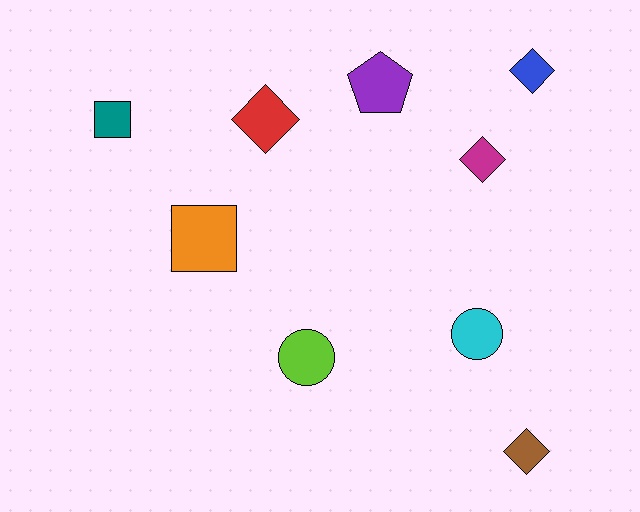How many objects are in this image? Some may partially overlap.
There are 9 objects.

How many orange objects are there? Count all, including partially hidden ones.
There is 1 orange object.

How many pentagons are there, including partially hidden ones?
There is 1 pentagon.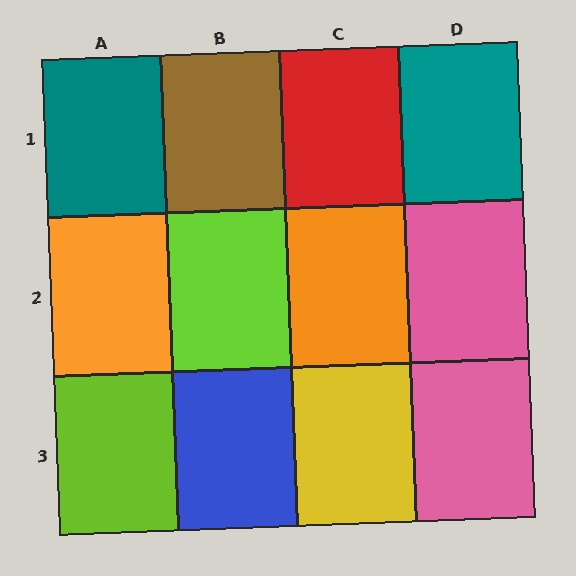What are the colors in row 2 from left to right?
Orange, lime, orange, pink.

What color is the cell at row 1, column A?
Teal.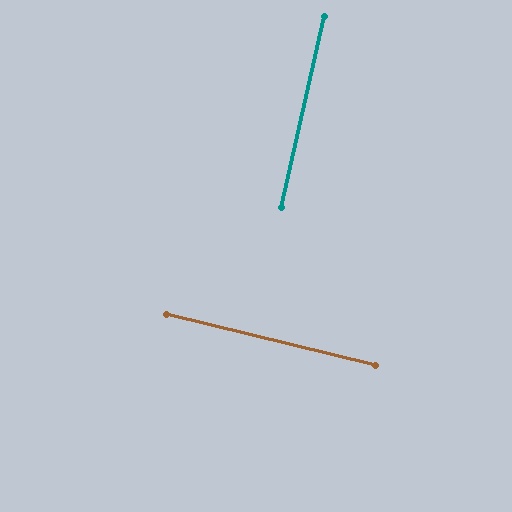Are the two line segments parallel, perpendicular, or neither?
Perpendicular — they meet at approximately 89°.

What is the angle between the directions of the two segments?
Approximately 89 degrees.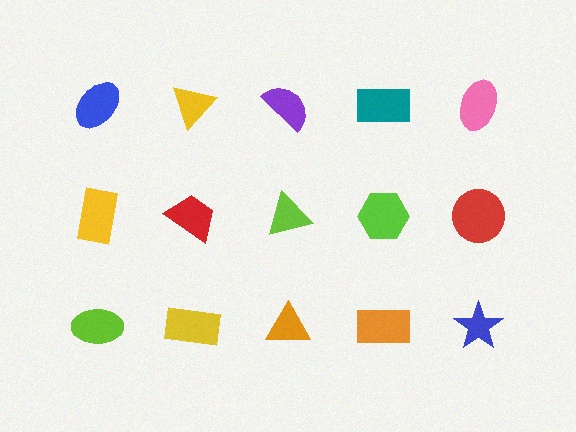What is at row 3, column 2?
A yellow rectangle.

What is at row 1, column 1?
A blue ellipse.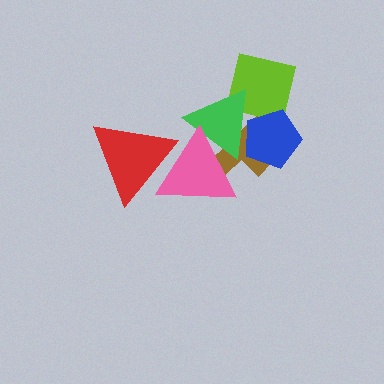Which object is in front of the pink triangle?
The red triangle is in front of the pink triangle.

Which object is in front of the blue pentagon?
The green triangle is in front of the blue pentagon.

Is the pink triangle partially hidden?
Yes, it is partially covered by another shape.